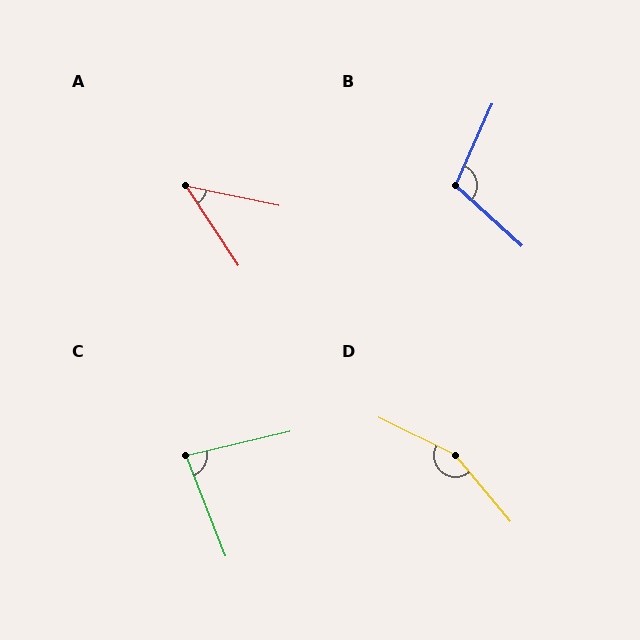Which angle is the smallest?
A, at approximately 45 degrees.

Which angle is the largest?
D, at approximately 156 degrees.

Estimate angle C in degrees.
Approximately 81 degrees.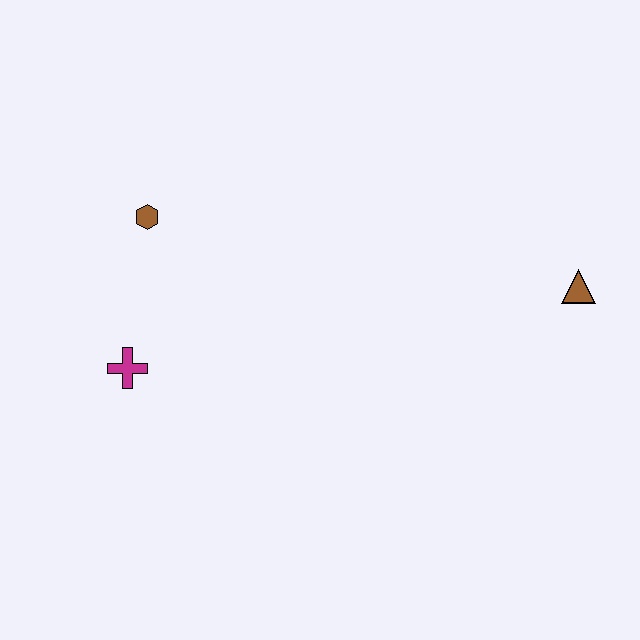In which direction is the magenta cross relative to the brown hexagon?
The magenta cross is below the brown hexagon.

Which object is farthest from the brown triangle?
The magenta cross is farthest from the brown triangle.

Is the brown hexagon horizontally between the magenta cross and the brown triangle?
Yes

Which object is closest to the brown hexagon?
The magenta cross is closest to the brown hexagon.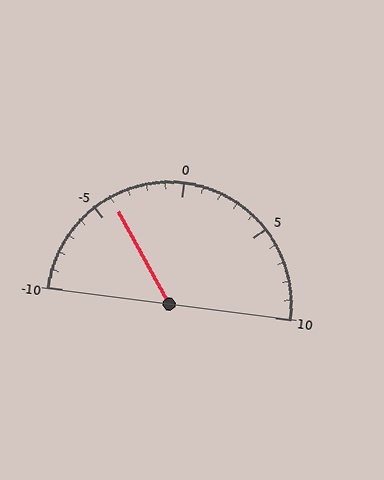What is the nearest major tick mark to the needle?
The nearest major tick mark is -5.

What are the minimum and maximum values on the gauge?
The gauge ranges from -10 to 10.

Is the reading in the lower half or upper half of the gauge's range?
The reading is in the lower half of the range (-10 to 10).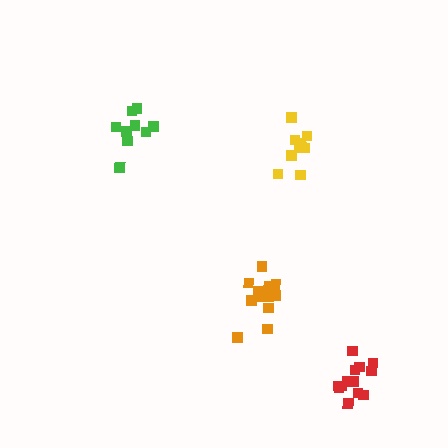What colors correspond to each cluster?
The clusters are colored: orange, yellow, green, red.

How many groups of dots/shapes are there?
There are 4 groups.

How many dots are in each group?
Group 1: 14 dots, Group 2: 10 dots, Group 3: 9 dots, Group 4: 13 dots (46 total).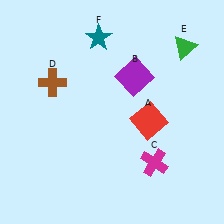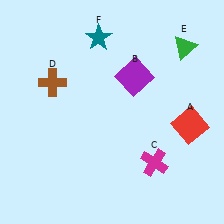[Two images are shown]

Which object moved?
The red square (A) moved right.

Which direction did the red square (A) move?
The red square (A) moved right.